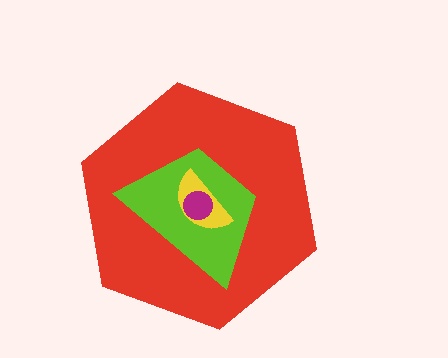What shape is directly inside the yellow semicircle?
The magenta circle.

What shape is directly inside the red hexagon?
The lime trapezoid.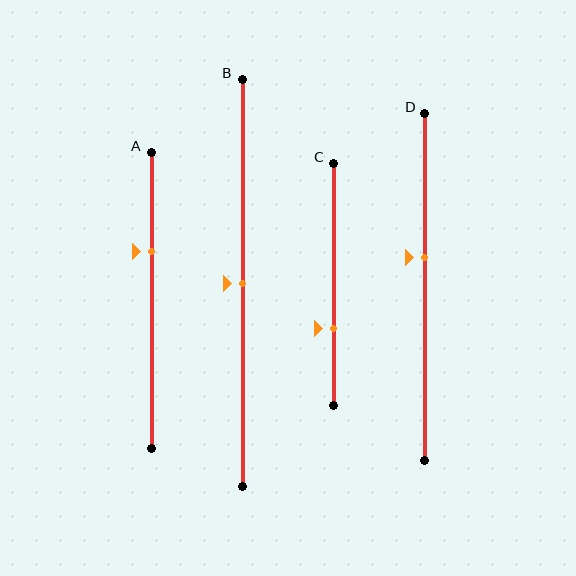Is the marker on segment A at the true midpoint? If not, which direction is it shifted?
No, the marker on segment A is shifted upward by about 17% of the segment length.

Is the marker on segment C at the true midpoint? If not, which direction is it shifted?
No, the marker on segment C is shifted downward by about 18% of the segment length.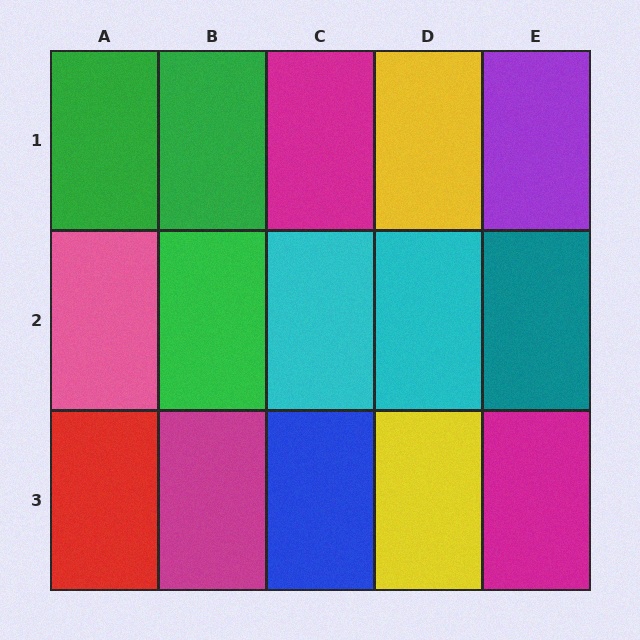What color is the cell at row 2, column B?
Green.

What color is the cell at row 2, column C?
Cyan.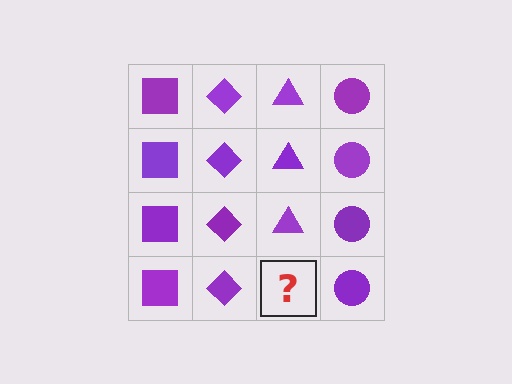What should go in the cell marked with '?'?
The missing cell should contain a purple triangle.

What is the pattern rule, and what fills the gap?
The rule is that each column has a consistent shape. The gap should be filled with a purple triangle.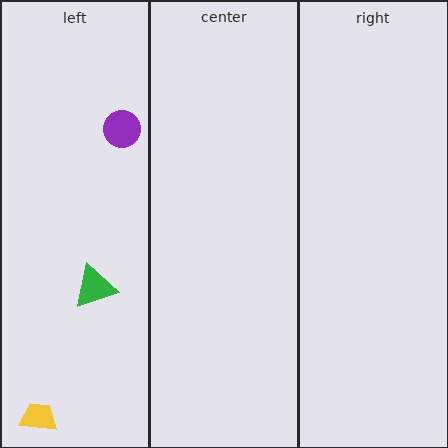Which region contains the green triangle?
The left region.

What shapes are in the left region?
The purple circle, the green triangle, the yellow trapezoid.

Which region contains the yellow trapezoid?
The left region.